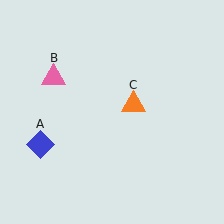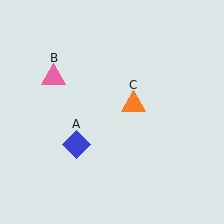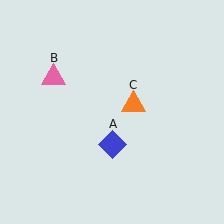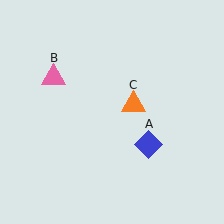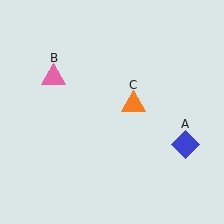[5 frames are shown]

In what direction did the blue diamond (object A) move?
The blue diamond (object A) moved right.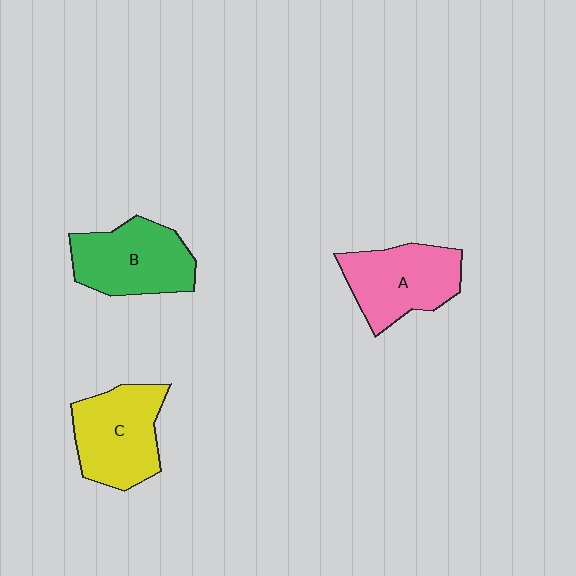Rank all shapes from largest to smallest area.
From largest to smallest: C (yellow), B (green), A (pink).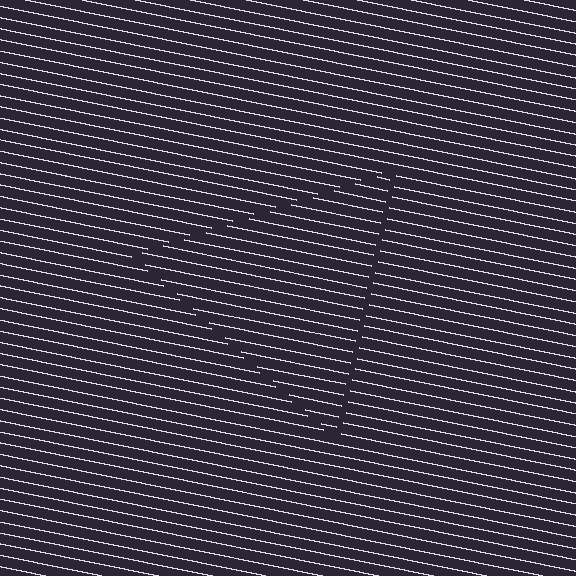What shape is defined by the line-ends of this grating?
An illusory triangle. The interior of the shape contains the same grating, shifted by half a period — the contour is defined by the phase discontinuity where line-ends from the inner and outer gratings abut.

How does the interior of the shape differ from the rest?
The interior of the shape contains the same grating, shifted by half a period — the contour is defined by the phase discontinuity where line-ends from the inner and outer gratings abut.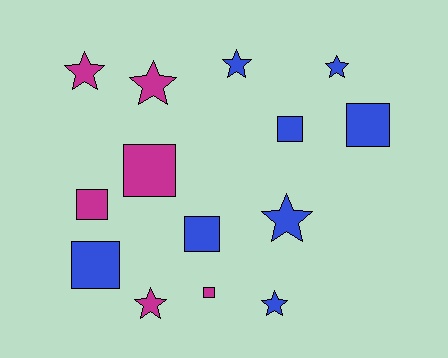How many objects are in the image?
There are 14 objects.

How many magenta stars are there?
There are 3 magenta stars.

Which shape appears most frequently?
Square, with 7 objects.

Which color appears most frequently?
Blue, with 8 objects.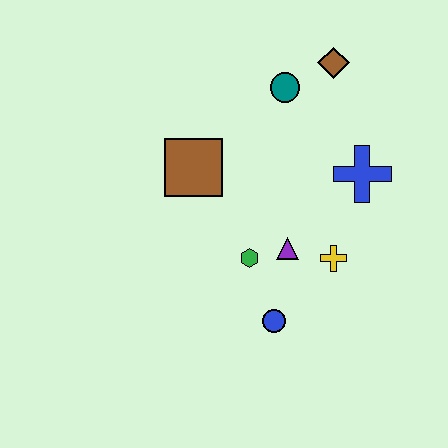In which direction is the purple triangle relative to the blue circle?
The purple triangle is above the blue circle.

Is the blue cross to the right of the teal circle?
Yes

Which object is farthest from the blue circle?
The brown diamond is farthest from the blue circle.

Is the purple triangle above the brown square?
No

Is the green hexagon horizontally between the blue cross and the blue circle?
No